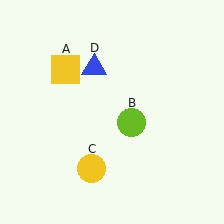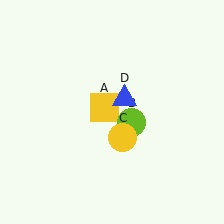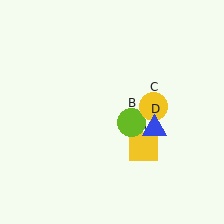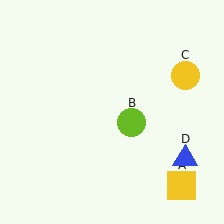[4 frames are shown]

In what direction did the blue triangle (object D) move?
The blue triangle (object D) moved down and to the right.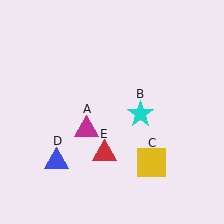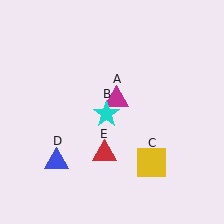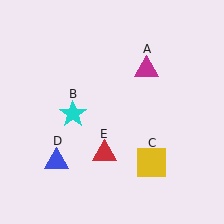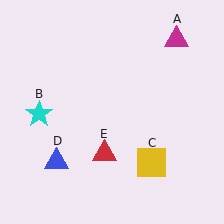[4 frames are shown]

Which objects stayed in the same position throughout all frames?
Yellow square (object C) and blue triangle (object D) and red triangle (object E) remained stationary.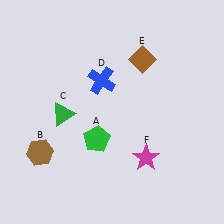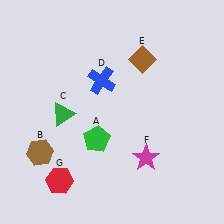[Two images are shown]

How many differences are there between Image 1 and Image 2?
There is 1 difference between the two images.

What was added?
A red hexagon (G) was added in Image 2.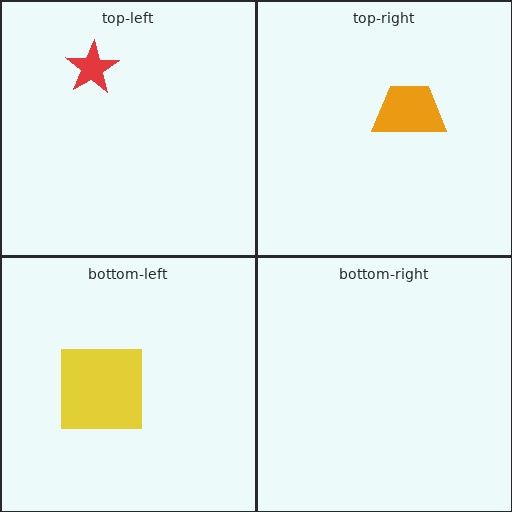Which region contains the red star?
The top-left region.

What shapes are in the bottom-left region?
The yellow square.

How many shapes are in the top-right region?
1.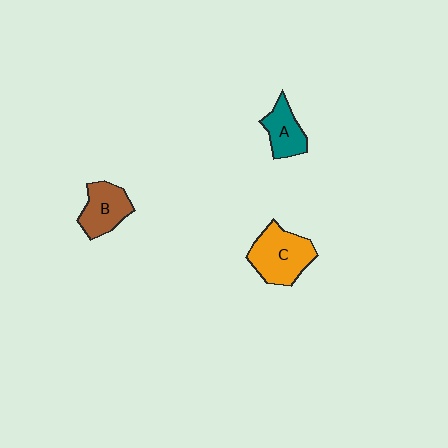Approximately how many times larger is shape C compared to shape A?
Approximately 1.6 times.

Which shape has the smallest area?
Shape A (teal).